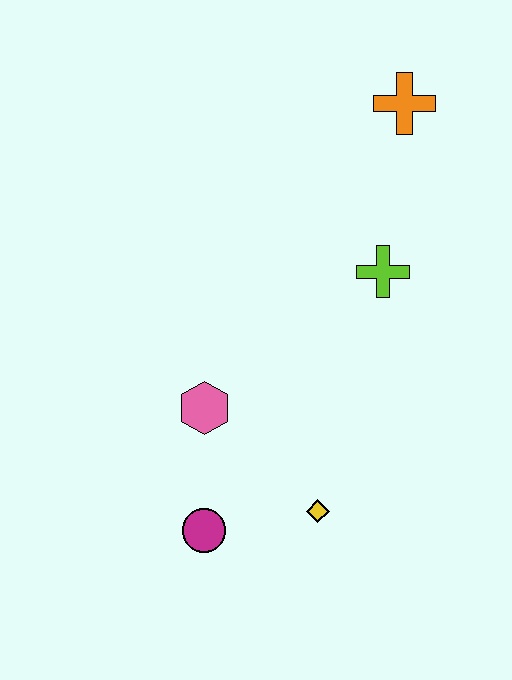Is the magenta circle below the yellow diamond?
Yes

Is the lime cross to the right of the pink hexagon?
Yes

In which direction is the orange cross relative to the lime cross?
The orange cross is above the lime cross.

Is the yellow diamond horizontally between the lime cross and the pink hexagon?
Yes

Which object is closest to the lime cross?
The orange cross is closest to the lime cross.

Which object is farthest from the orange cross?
The magenta circle is farthest from the orange cross.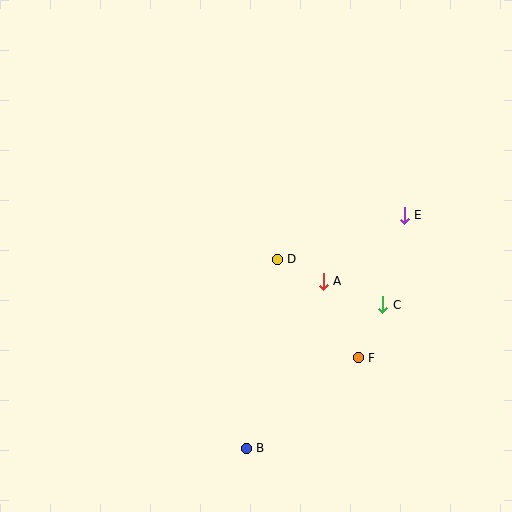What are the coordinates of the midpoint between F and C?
The midpoint between F and C is at (370, 331).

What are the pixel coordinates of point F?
Point F is at (358, 358).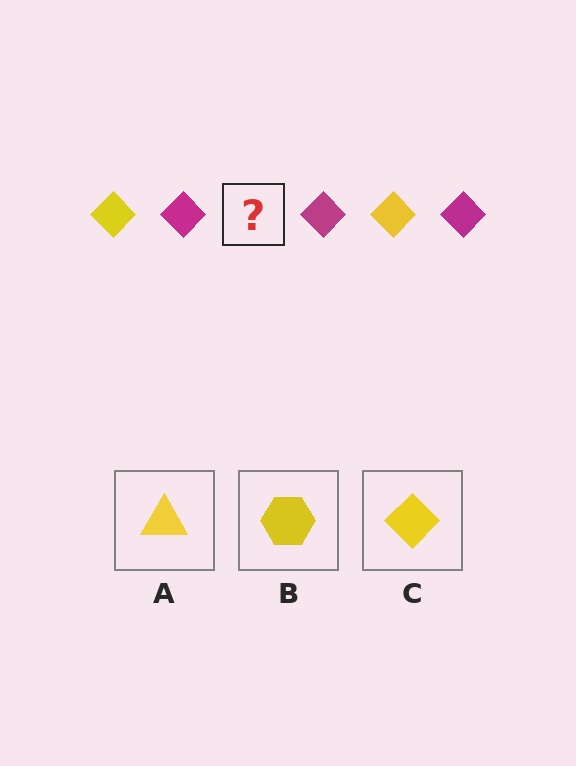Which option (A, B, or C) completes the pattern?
C.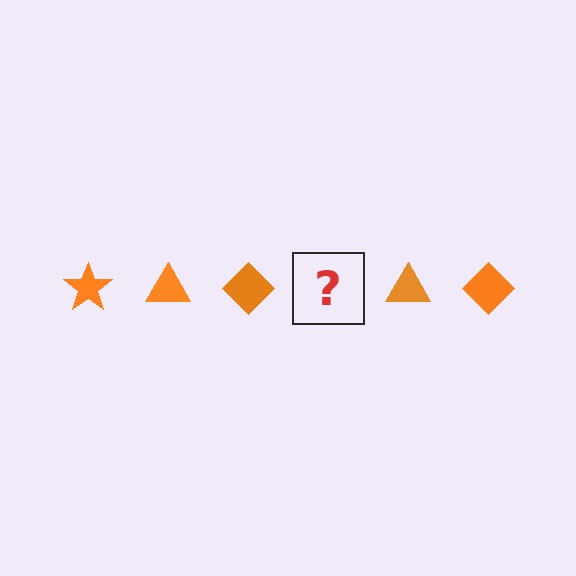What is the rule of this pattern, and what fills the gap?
The rule is that the pattern cycles through star, triangle, diamond shapes in orange. The gap should be filled with an orange star.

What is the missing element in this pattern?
The missing element is an orange star.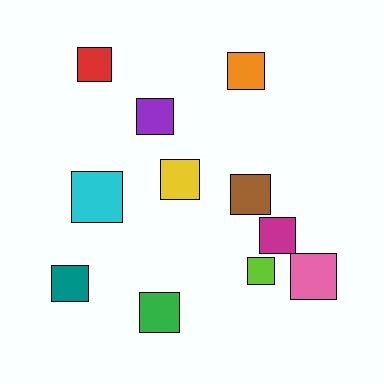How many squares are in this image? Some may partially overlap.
There are 11 squares.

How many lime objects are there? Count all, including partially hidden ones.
There is 1 lime object.